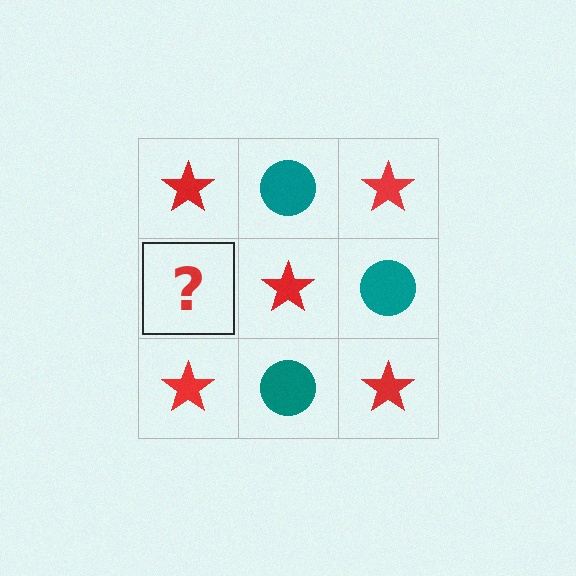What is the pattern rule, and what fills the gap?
The rule is that it alternates red star and teal circle in a checkerboard pattern. The gap should be filled with a teal circle.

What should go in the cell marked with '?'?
The missing cell should contain a teal circle.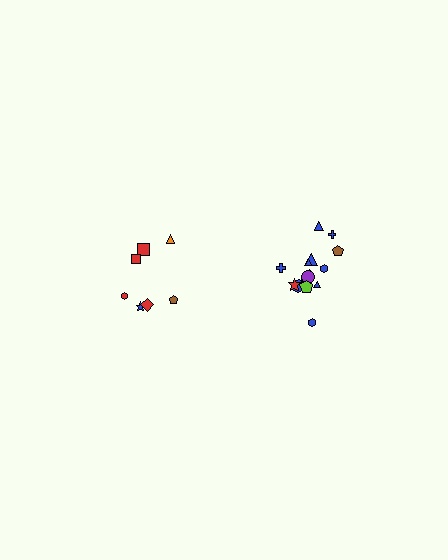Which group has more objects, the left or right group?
The right group.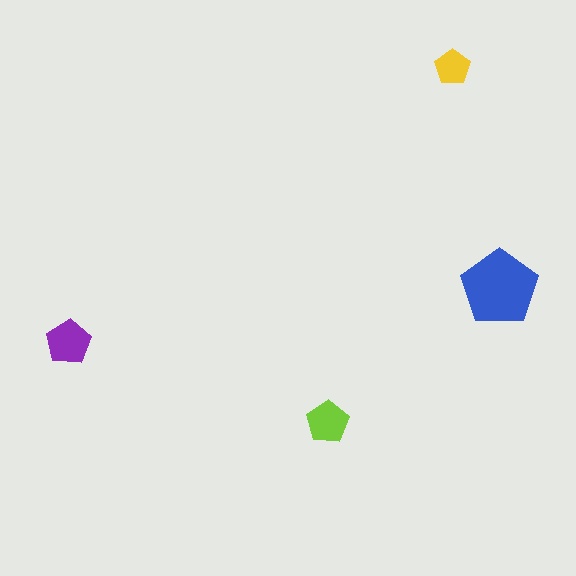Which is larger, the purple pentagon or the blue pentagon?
The blue one.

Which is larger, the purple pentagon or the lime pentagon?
The purple one.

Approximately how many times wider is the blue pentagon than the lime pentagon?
About 2 times wider.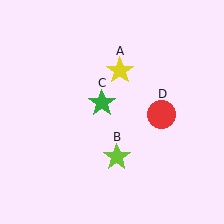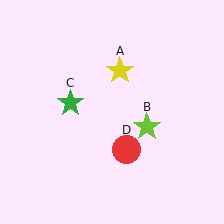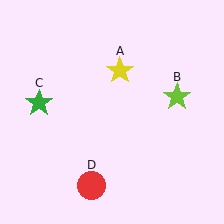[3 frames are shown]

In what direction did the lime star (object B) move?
The lime star (object B) moved up and to the right.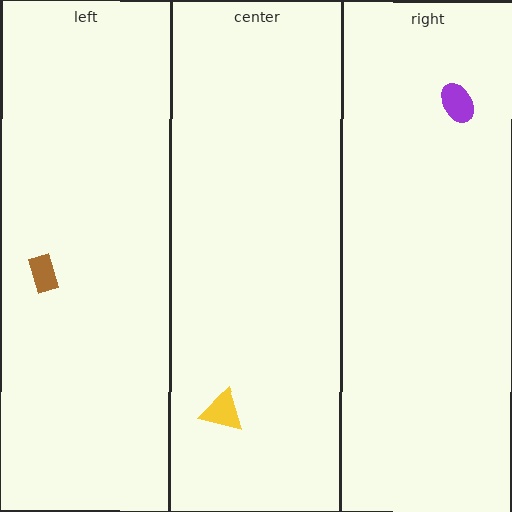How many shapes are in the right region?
1.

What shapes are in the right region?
The purple ellipse.